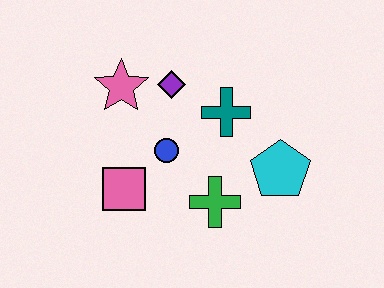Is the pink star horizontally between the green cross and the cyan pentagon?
No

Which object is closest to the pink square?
The blue circle is closest to the pink square.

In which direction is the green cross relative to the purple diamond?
The green cross is below the purple diamond.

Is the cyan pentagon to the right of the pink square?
Yes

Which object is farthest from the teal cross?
The pink square is farthest from the teal cross.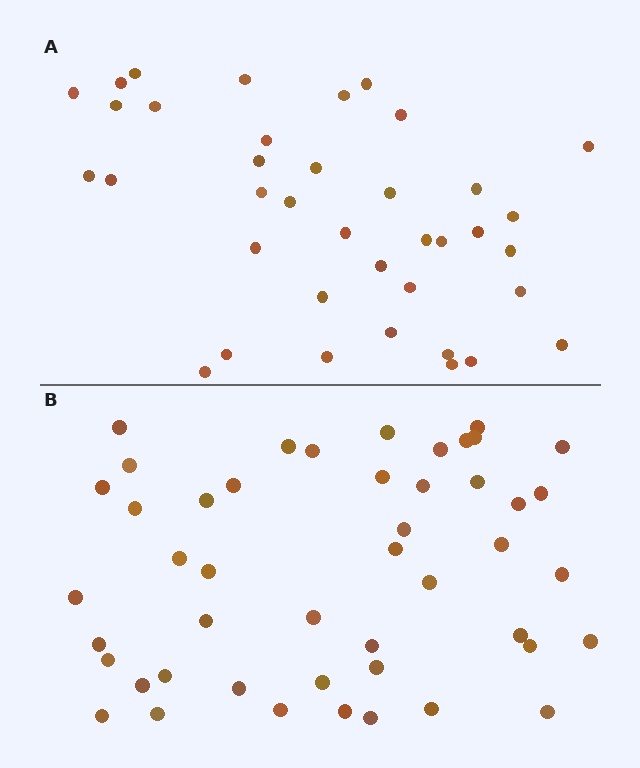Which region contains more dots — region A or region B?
Region B (the bottom region) has more dots.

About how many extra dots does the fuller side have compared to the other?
Region B has roughly 8 or so more dots than region A.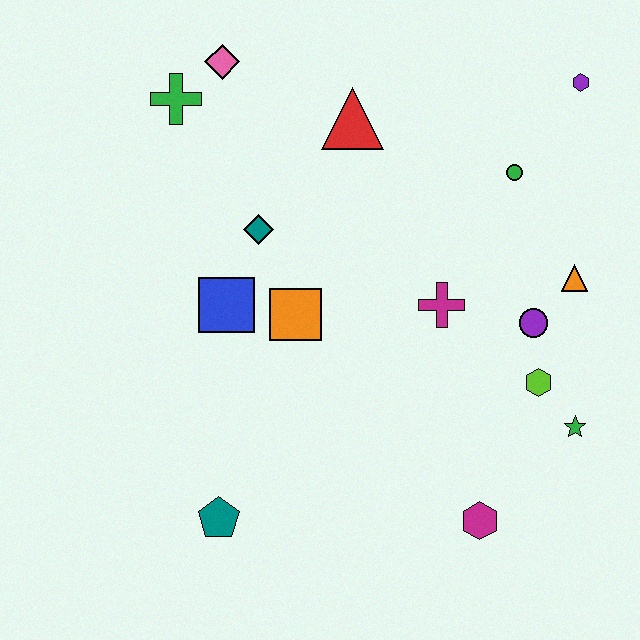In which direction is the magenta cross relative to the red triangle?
The magenta cross is below the red triangle.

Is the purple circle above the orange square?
No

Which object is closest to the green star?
The lime hexagon is closest to the green star.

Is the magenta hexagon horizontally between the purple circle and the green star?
No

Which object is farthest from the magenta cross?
The green cross is farthest from the magenta cross.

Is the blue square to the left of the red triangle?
Yes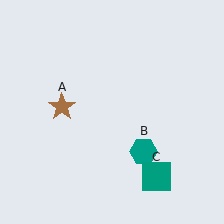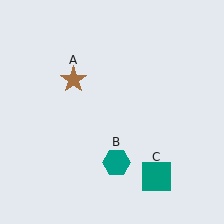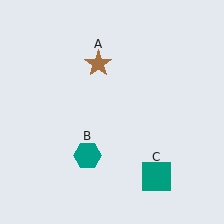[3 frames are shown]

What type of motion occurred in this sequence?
The brown star (object A), teal hexagon (object B) rotated clockwise around the center of the scene.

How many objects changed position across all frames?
2 objects changed position: brown star (object A), teal hexagon (object B).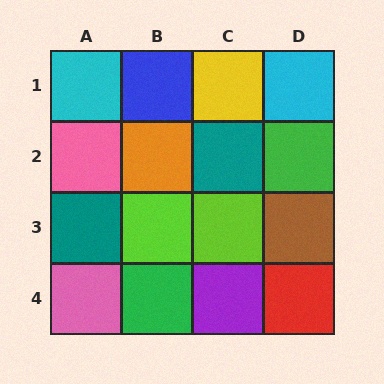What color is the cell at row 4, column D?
Red.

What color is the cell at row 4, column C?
Purple.